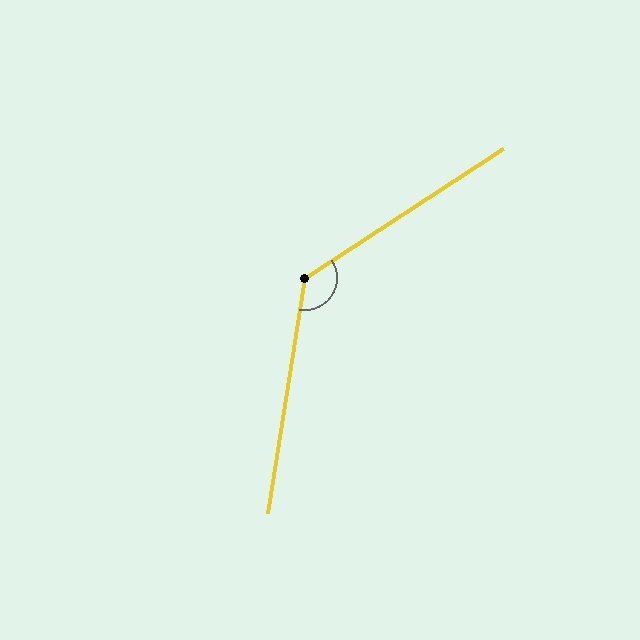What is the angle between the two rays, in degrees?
Approximately 132 degrees.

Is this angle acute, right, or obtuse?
It is obtuse.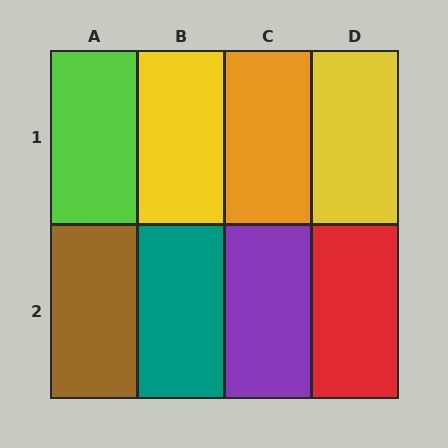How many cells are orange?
1 cell is orange.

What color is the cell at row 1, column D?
Yellow.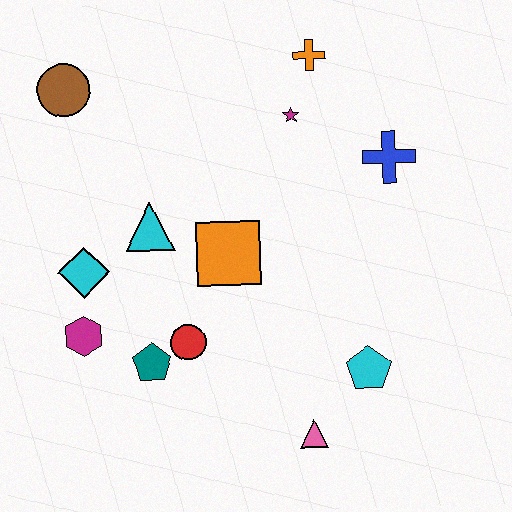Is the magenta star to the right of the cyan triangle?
Yes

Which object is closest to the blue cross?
The magenta star is closest to the blue cross.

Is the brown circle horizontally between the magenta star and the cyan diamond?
No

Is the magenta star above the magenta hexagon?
Yes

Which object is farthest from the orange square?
The brown circle is farthest from the orange square.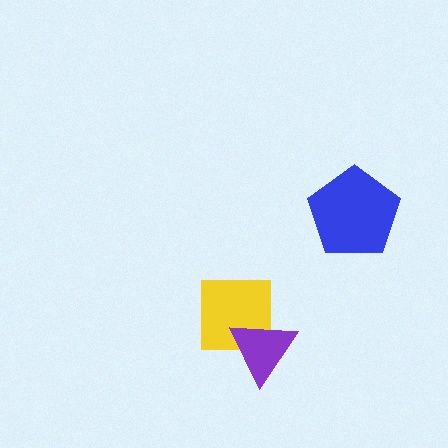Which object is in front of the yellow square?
The purple triangle is in front of the yellow square.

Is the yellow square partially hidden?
Yes, it is partially covered by another shape.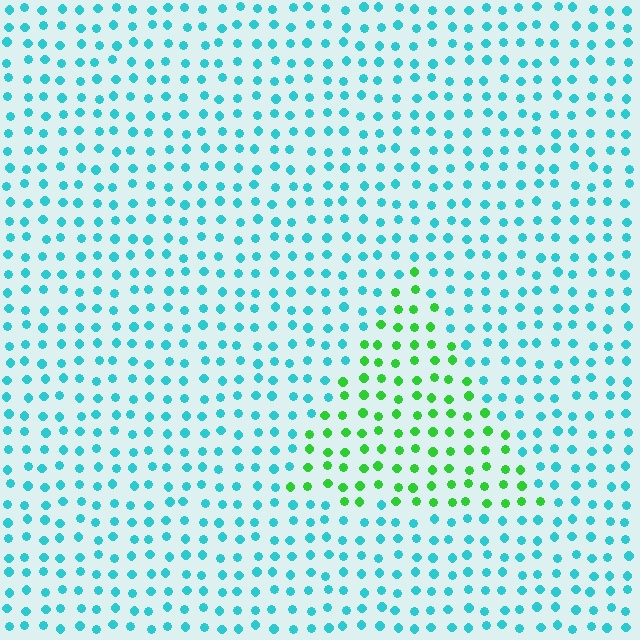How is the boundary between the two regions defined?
The boundary is defined purely by a slight shift in hue (about 60 degrees). Spacing, size, and orientation are identical on both sides.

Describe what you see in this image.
The image is filled with small cyan elements in a uniform arrangement. A triangle-shaped region is visible where the elements are tinted to a slightly different hue, forming a subtle color boundary.